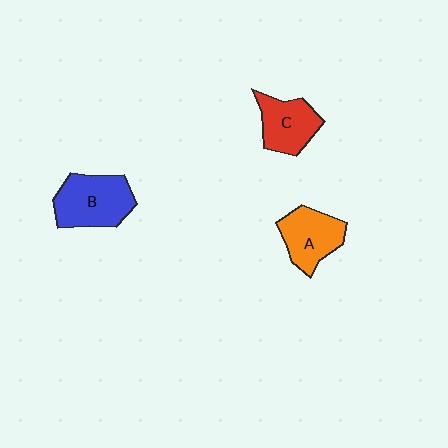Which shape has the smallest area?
Shape C (red).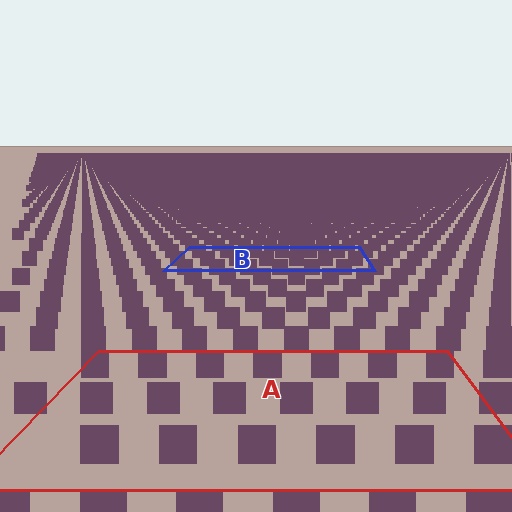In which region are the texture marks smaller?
The texture marks are smaller in region B, because it is farther away.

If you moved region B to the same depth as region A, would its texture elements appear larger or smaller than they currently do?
They would appear larger. At a closer depth, the same texture elements are projected at a bigger on-screen size.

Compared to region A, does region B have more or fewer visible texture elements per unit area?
Region B has more texture elements per unit area — they are packed more densely because it is farther away.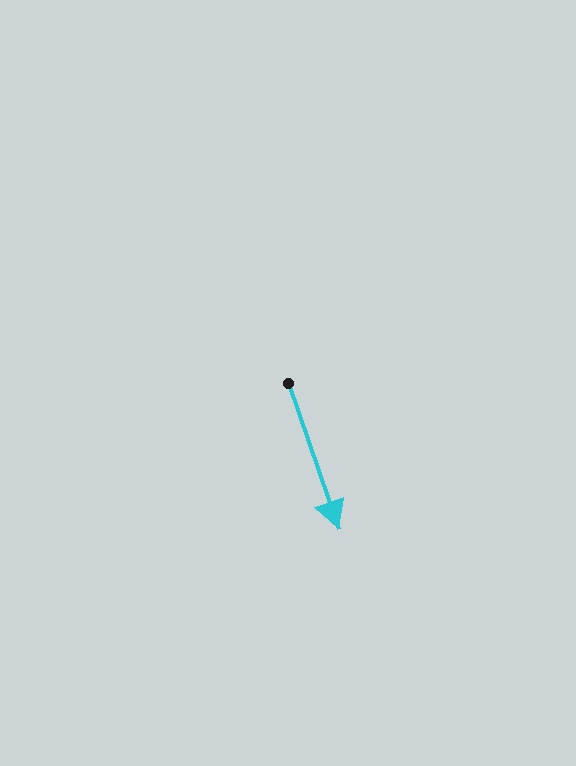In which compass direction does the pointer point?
South.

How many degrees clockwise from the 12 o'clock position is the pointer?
Approximately 161 degrees.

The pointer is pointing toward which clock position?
Roughly 5 o'clock.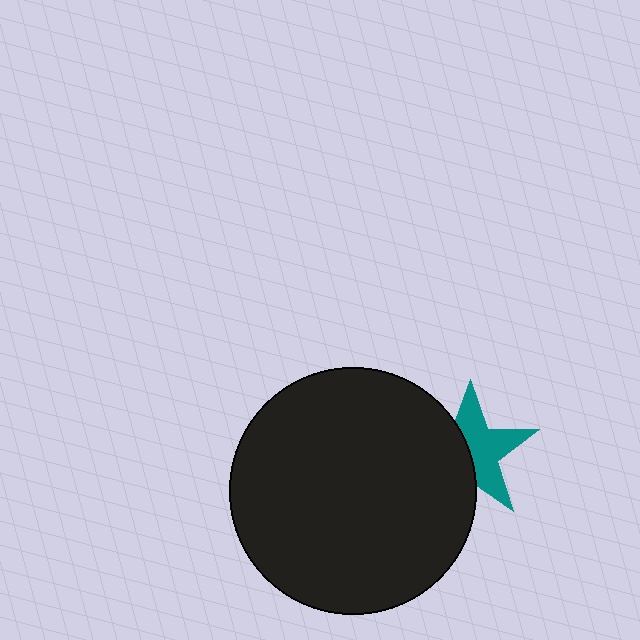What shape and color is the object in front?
The object in front is a black circle.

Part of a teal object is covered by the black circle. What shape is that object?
It is a star.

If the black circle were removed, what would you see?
You would see the complete teal star.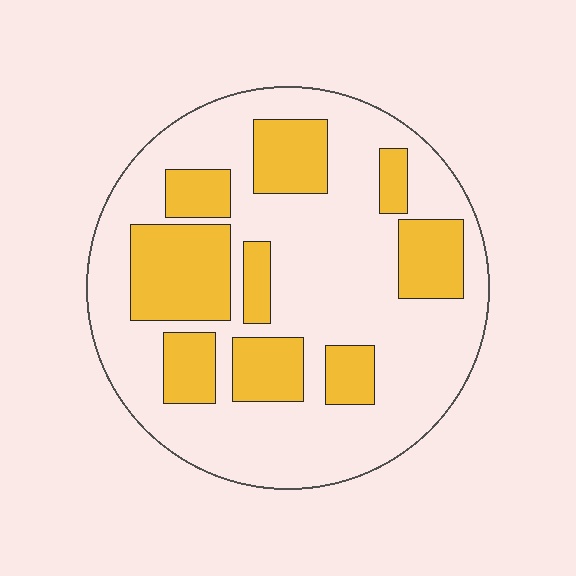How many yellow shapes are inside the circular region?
9.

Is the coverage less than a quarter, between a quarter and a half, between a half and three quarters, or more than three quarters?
Between a quarter and a half.